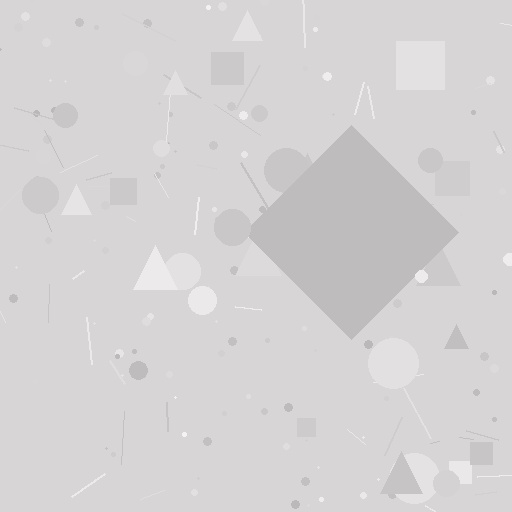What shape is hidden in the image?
A diamond is hidden in the image.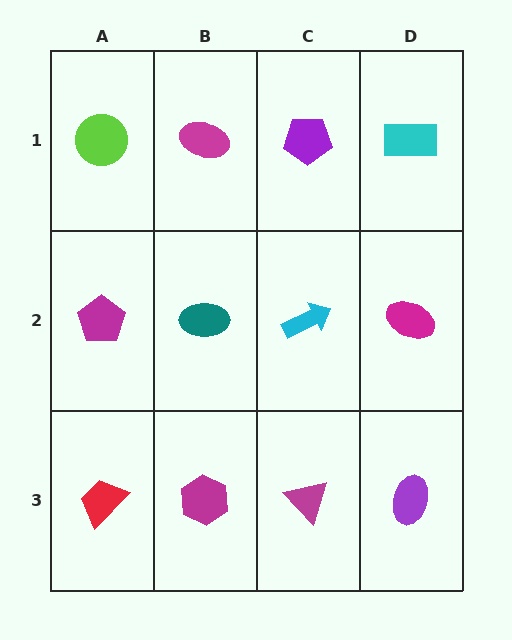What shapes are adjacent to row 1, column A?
A magenta pentagon (row 2, column A), a magenta ellipse (row 1, column B).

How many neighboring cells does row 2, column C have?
4.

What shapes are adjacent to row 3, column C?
A cyan arrow (row 2, column C), a magenta hexagon (row 3, column B), a purple ellipse (row 3, column D).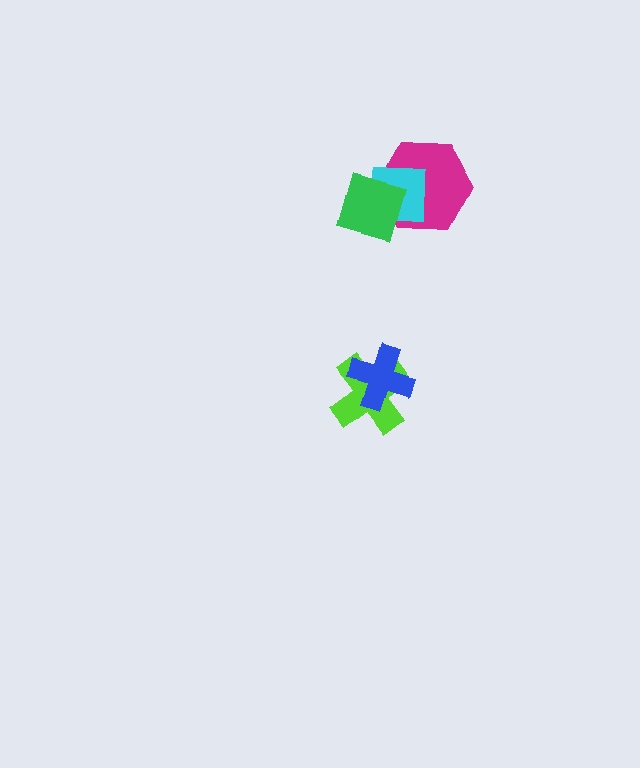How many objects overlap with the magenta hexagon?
2 objects overlap with the magenta hexagon.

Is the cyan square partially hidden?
Yes, it is partially covered by another shape.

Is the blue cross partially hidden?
No, no other shape covers it.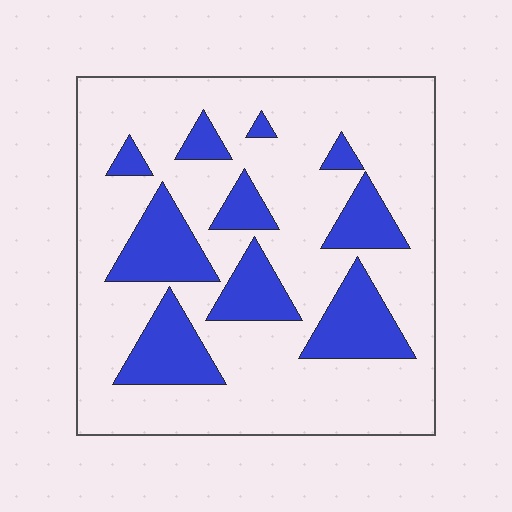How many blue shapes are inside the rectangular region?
10.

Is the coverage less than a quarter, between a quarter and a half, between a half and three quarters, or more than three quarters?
Less than a quarter.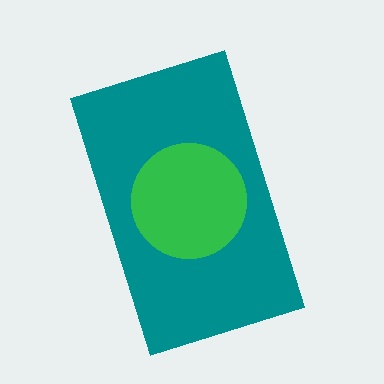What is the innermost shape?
The green circle.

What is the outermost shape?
The teal rectangle.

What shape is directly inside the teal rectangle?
The green circle.